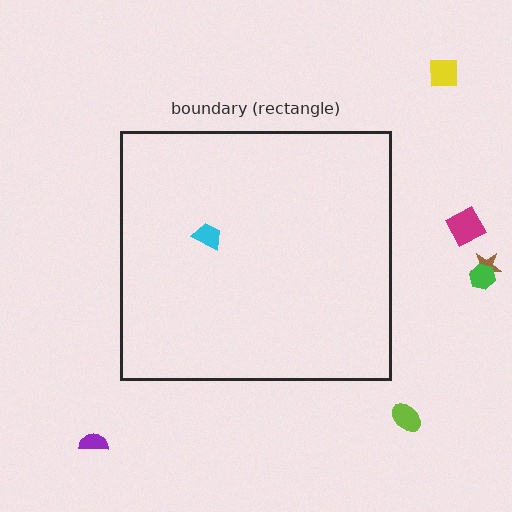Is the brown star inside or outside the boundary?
Outside.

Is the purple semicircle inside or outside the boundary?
Outside.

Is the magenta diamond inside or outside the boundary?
Outside.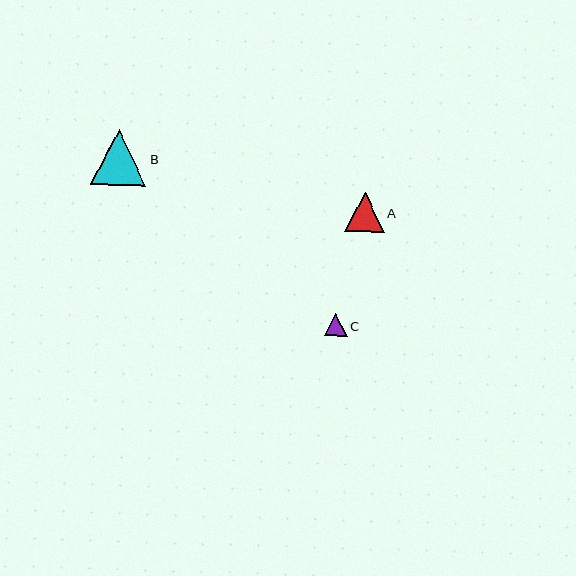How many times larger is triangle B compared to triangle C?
Triangle B is approximately 2.5 times the size of triangle C.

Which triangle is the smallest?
Triangle C is the smallest with a size of approximately 23 pixels.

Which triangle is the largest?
Triangle B is the largest with a size of approximately 56 pixels.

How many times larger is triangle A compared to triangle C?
Triangle A is approximately 1.8 times the size of triangle C.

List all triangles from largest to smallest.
From largest to smallest: B, A, C.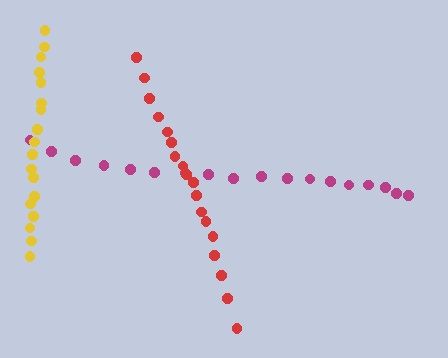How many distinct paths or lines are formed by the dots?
There are 3 distinct paths.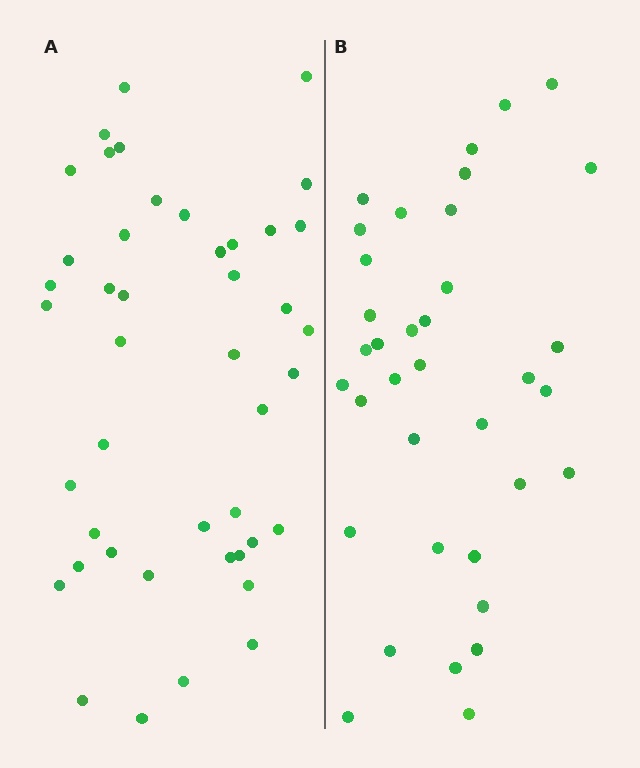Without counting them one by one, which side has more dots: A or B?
Region A (the left region) has more dots.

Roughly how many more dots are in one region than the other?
Region A has roughly 8 or so more dots than region B.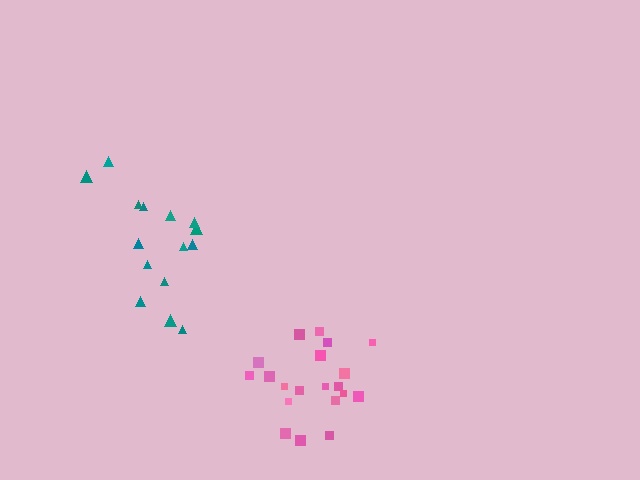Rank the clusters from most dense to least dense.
pink, teal.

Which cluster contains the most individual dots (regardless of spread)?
Pink (20).